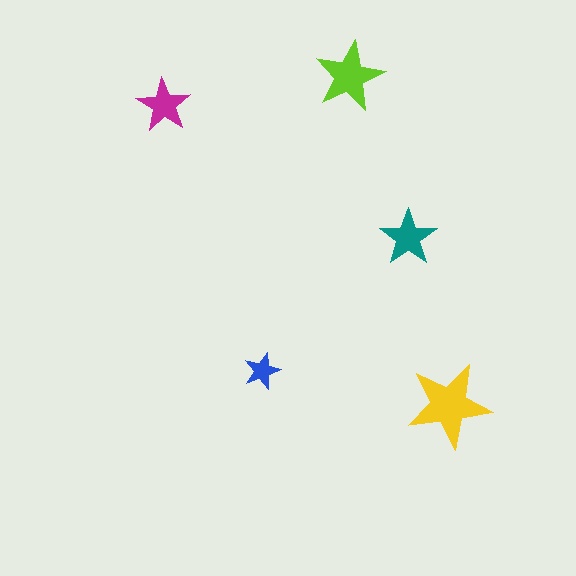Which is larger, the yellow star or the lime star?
The yellow one.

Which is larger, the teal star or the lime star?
The lime one.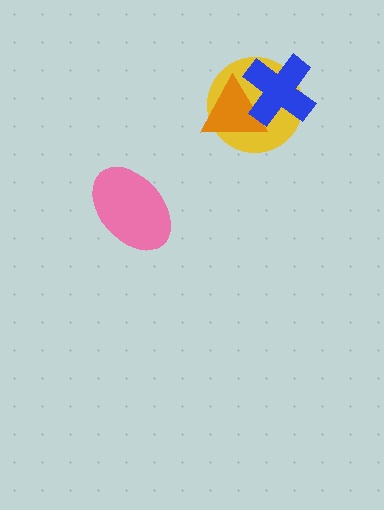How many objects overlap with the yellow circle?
2 objects overlap with the yellow circle.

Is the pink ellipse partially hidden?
No, no other shape covers it.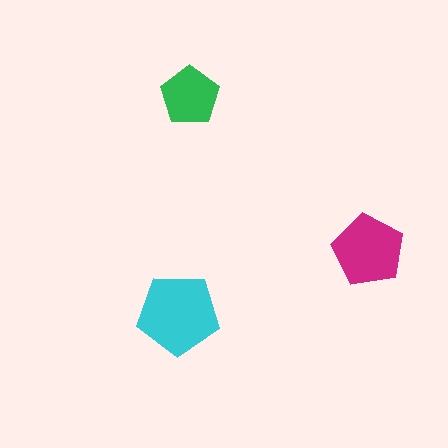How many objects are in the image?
There are 3 objects in the image.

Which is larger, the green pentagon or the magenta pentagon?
The magenta one.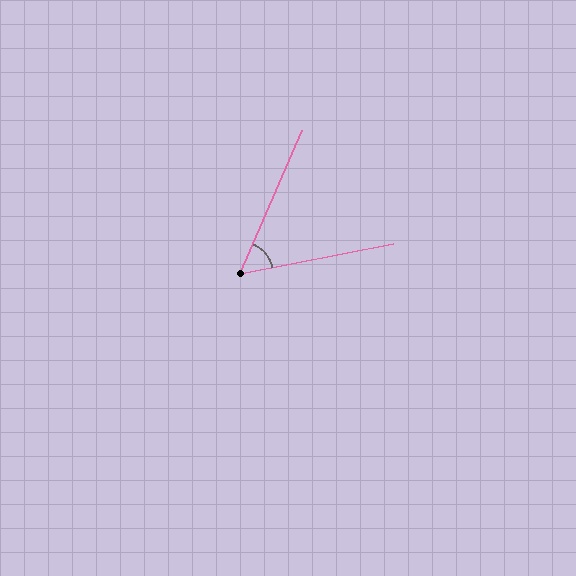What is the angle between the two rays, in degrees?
Approximately 56 degrees.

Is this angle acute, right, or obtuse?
It is acute.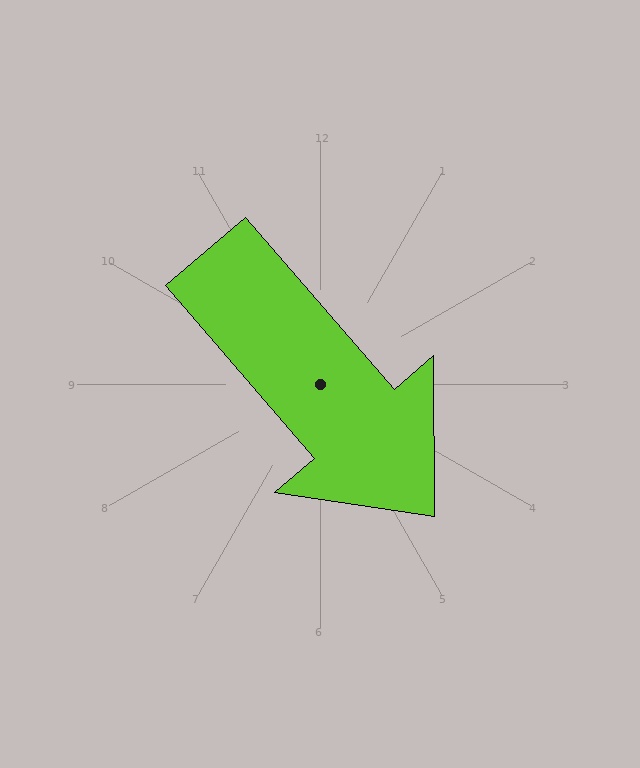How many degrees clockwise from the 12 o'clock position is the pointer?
Approximately 139 degrees.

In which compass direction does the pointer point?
Southeast.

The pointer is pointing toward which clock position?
Roughly 5 o'clock.